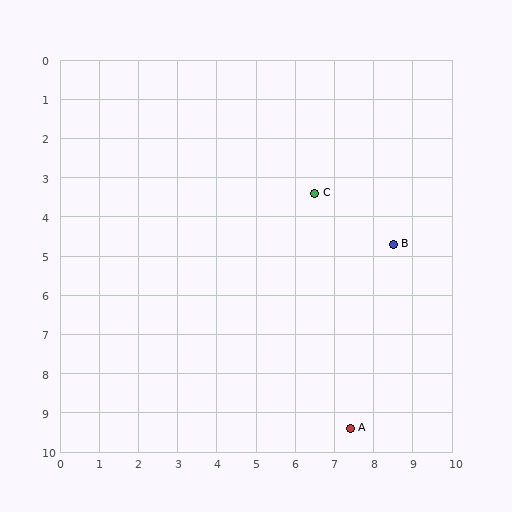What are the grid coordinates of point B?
Point B is at approximately (8.5, 4.7).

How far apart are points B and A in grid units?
Points B and A are about 4.8 grid units apart.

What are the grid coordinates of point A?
Point A is at approximately (7.4, 9.4).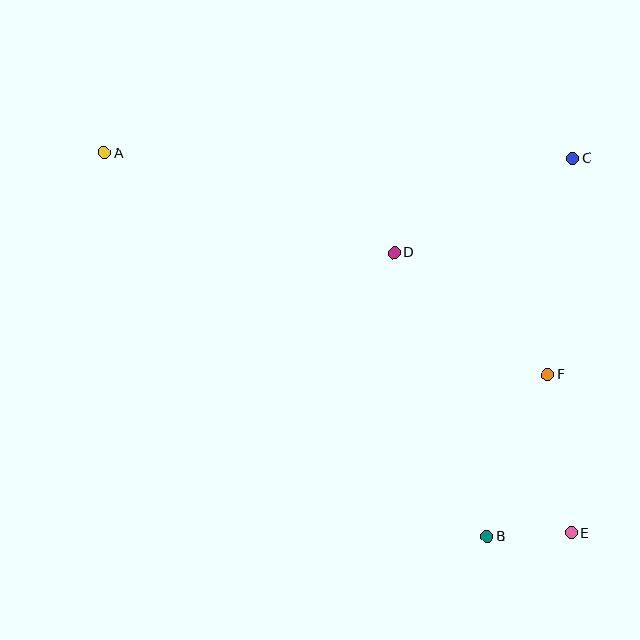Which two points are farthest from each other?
Points A and E are farthest from each other.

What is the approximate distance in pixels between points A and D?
The distance between A and D is approximately 306 pixels.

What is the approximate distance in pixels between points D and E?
The distance between D and E is approximately 332 pixels.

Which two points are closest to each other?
Points B and E are closest to each other.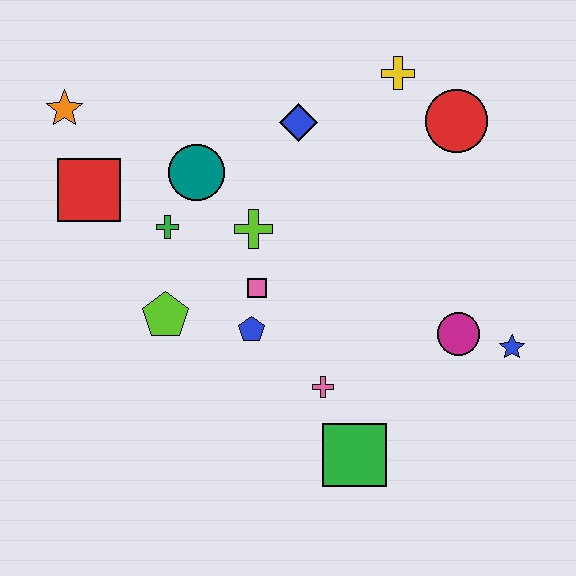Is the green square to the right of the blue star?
No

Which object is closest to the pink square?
The blue pentagon is closest to the pink square.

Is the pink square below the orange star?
Yes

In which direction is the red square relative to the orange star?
The red square is below the orange star.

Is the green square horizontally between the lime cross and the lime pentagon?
No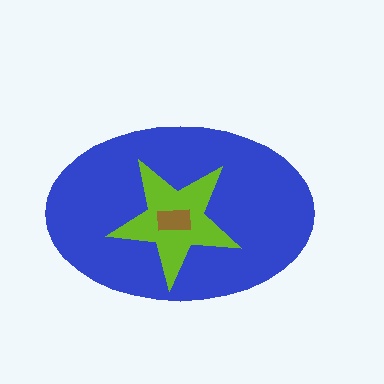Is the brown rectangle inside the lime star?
Yes.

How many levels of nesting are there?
3.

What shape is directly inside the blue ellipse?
The lime star.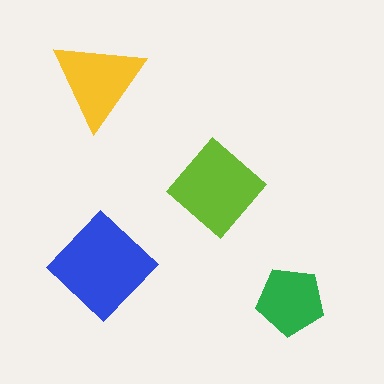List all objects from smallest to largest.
The green pentagon, the yellow triangle, the lime diamond, the blue diamond.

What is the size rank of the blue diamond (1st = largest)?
1st.